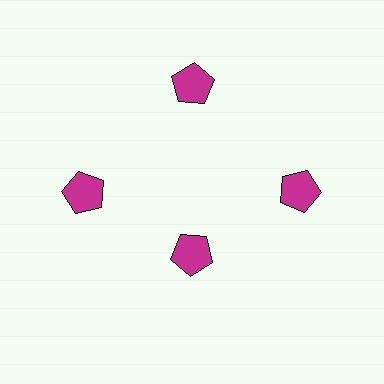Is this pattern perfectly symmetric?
No. The 4 magenta pentagons are arranged in a ring, but one element near the 6 o'clock position is pulled inward toward the center, breaking the 4-fold rotational symmetry.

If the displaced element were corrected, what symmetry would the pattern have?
It would have 4-fold rotational symmetry — the pattern would map onto itself every 90 degrees.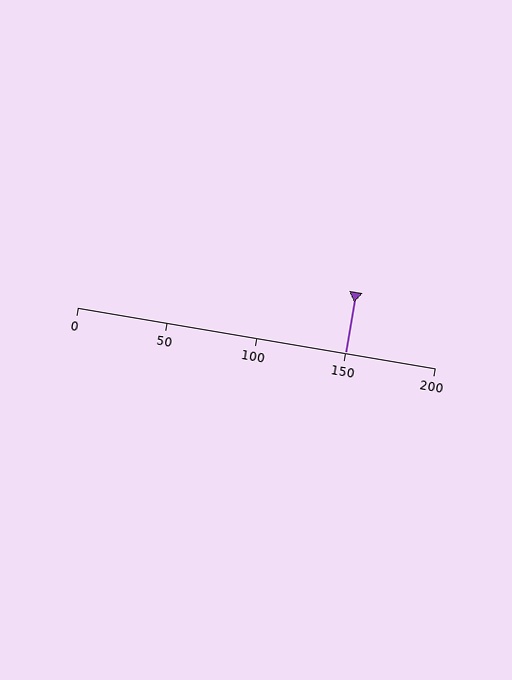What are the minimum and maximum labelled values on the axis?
The axis runs from 0 to 200.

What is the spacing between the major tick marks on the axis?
The major ticks are spaced 50 apart.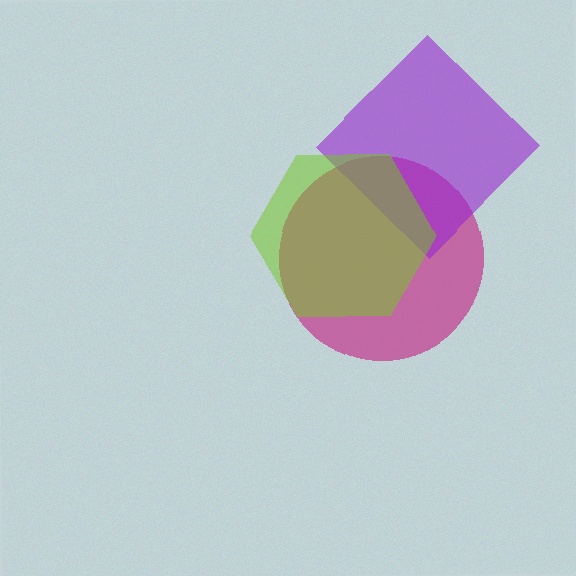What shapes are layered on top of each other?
The layered shapes are: a magenta circle, a purple diamond, a lime hexagon.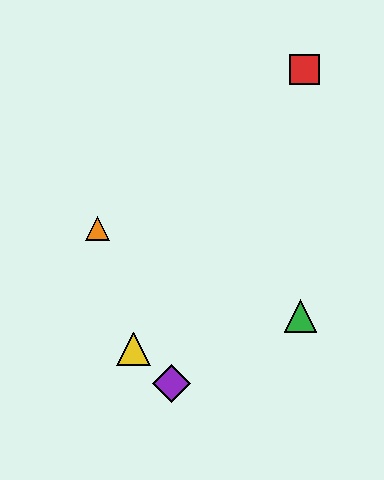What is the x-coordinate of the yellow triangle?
The yellow triangle is at x≈134.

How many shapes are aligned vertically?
2 shapes (the blue triangle, the purple diamond) are aligned vertically.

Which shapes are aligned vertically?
The blue triangle, the purple diamond are aligned vertically.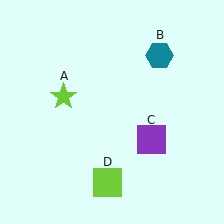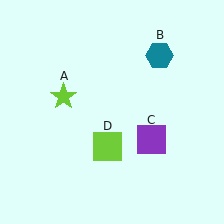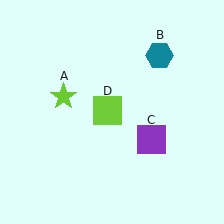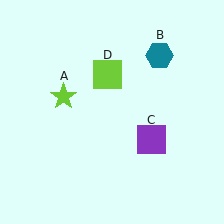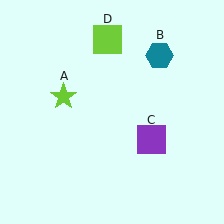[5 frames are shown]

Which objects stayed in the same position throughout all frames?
Lime star (object A) and teal hexagon (object B) and purple square (object C) remained stationary.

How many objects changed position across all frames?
1 object changed position: lime square (object D).